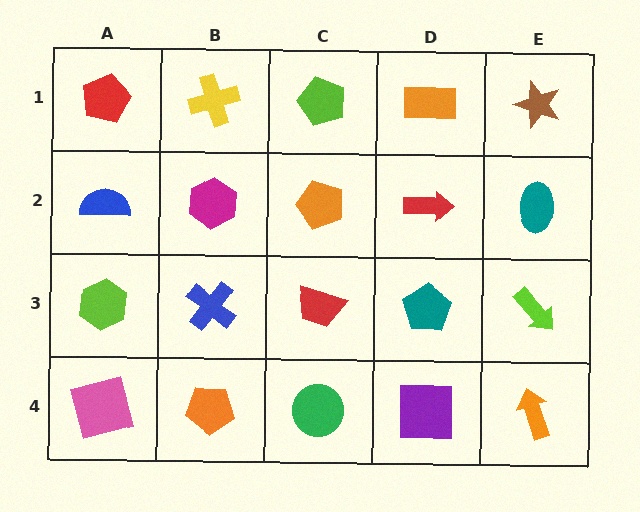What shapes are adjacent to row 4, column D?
A teal pentagon (row 3, column D), a green circle (row 4, column C), an orange arrow (row 4, column E).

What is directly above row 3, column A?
A blue semicircle.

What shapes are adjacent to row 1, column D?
A red arrow (row 2, column D), a lime pentagon (row 1, column C), a brown star (row 1, column E).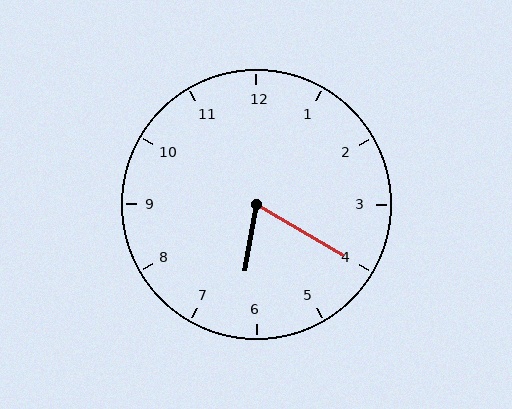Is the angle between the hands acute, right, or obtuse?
It is acute.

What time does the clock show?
6:20.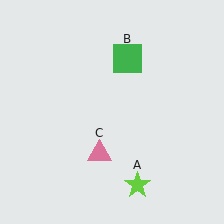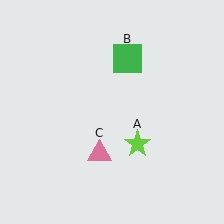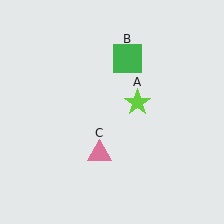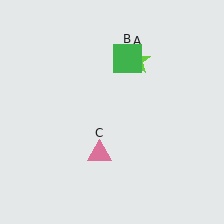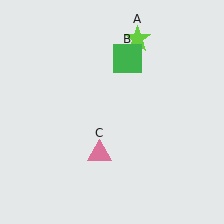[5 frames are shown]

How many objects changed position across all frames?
1 object changed position: lime star (object A).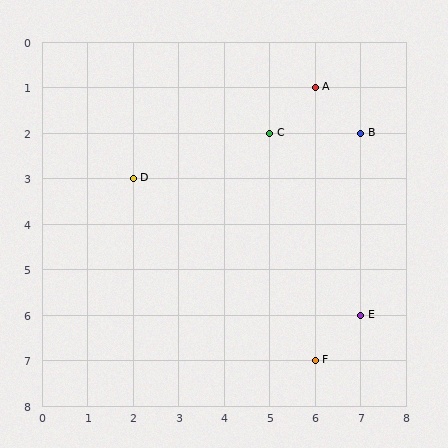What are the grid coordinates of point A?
Point A is at grid coordinates (6, 1).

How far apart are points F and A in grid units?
Points F and A are 6 rows apart.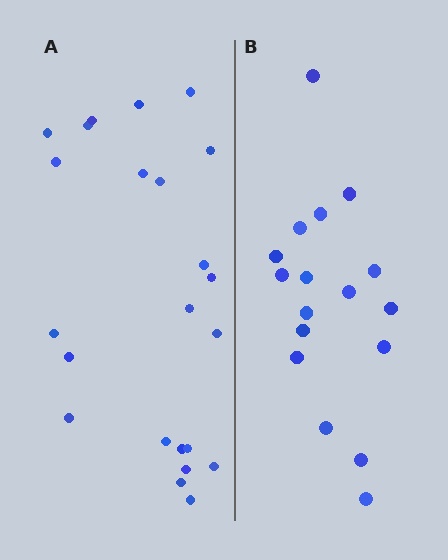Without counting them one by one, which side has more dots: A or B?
Region A (the left region) has more dots.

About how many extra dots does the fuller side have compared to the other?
Region A has about 6 more dots than region B.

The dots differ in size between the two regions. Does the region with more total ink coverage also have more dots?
No. Region B has more total ink coverage because its dots are larger, but region A actually contains more individual dots. Total area can be misleading — the number of items is what matters here.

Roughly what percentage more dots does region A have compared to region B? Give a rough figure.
About 35% more.